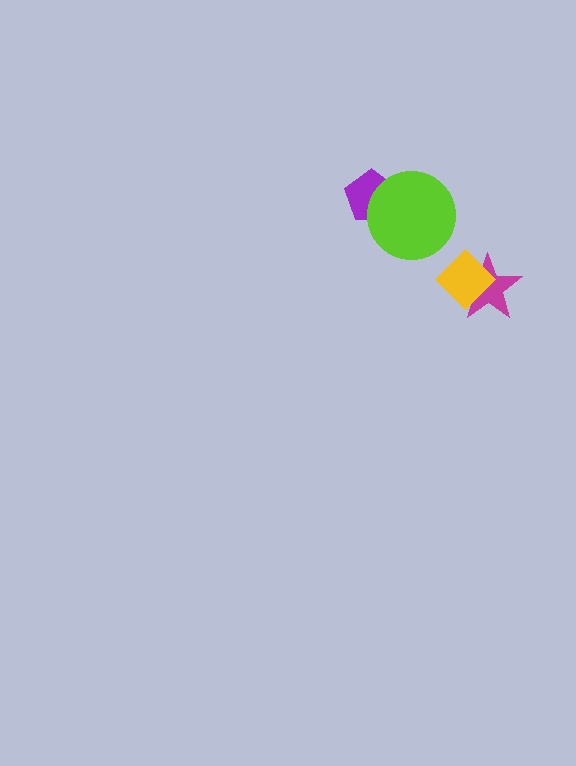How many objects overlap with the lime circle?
1 object overlaps with the lime circle.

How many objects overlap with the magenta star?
1 object overlaps with the magenta star.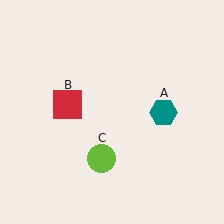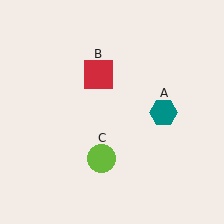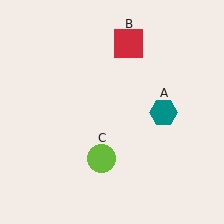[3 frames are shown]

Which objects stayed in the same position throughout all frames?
Teal hexagon (object A) and lime circle (object C) remained stationary.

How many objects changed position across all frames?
1 object changed position: red square (object B).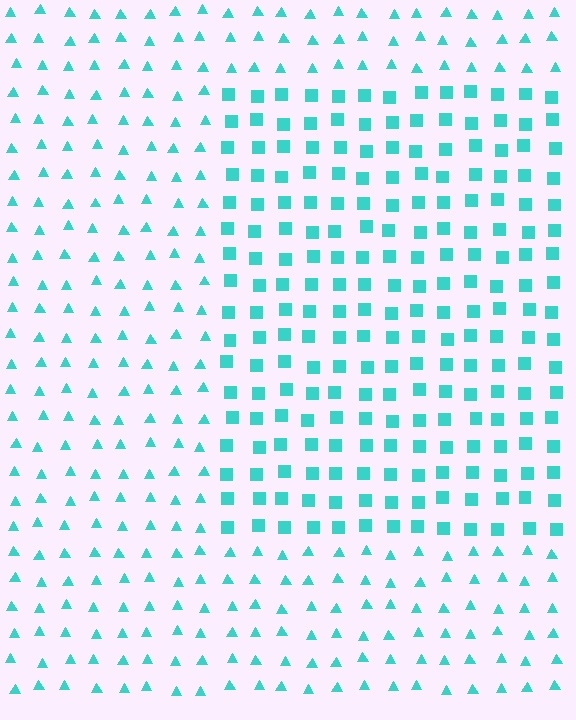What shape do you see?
I see a rectangle.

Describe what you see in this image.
The image is filled with small cyan elements arranged in a uniform grid. A rectangle-shaped region contains squares, while the surrounding area contains triangles. The boundary is defined purely by the change in element shape.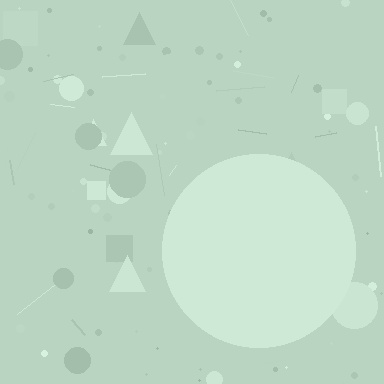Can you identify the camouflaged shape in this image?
The camouflaged shape is a circle.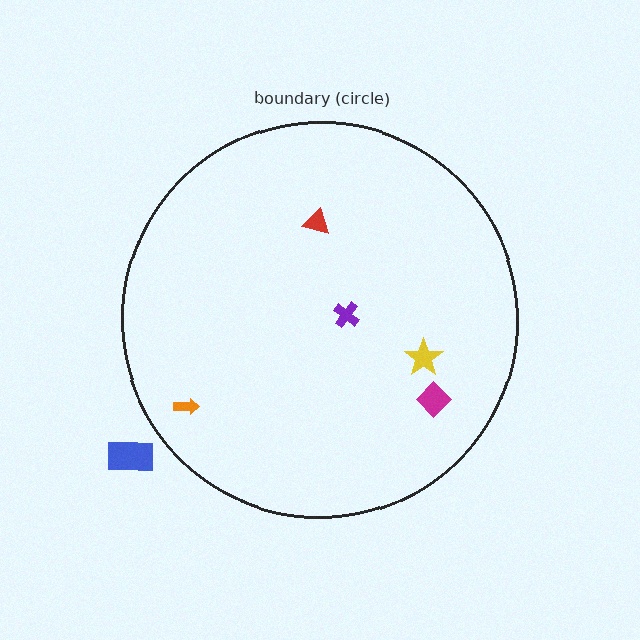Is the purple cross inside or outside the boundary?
Inside.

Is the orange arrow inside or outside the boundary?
Inside.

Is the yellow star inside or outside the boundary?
Inside.